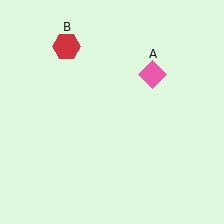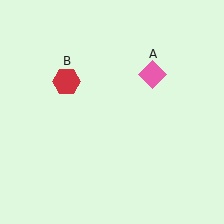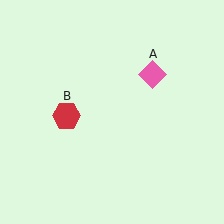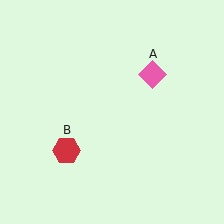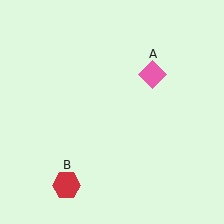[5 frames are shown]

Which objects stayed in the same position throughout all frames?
Pink diamond (object A) remained stationary.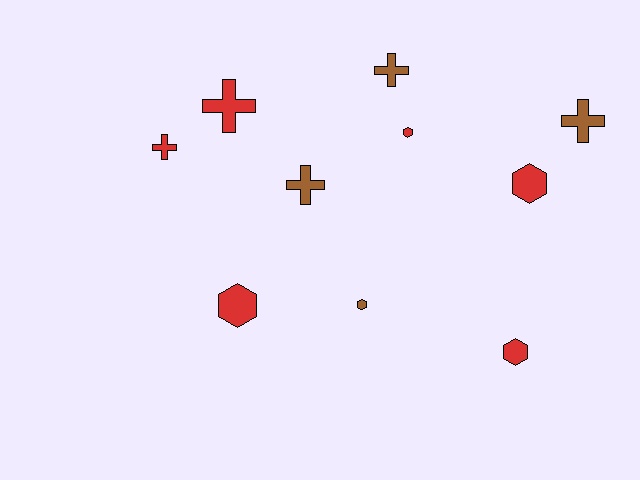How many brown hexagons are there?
There is 1 brown hexagon.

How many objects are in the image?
There are 10 objects.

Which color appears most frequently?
Red, with 6 objects.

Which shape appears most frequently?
Cross, with 5 objects.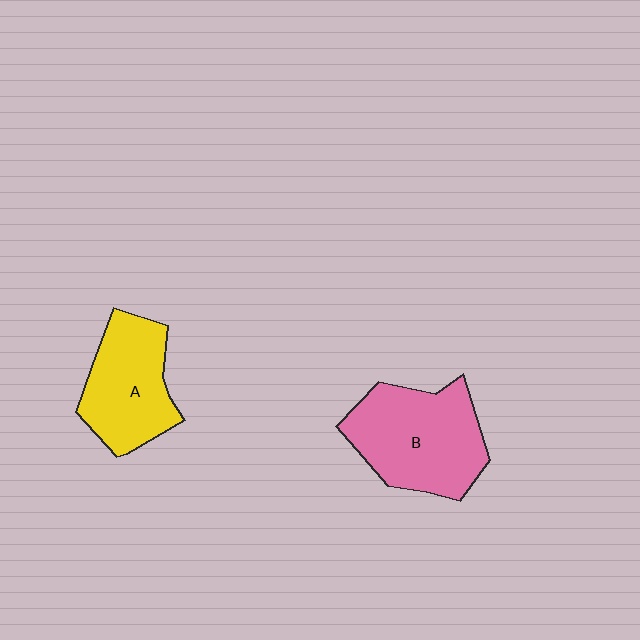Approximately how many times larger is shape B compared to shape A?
Approximately 1.3 times.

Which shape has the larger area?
Shape B (pink).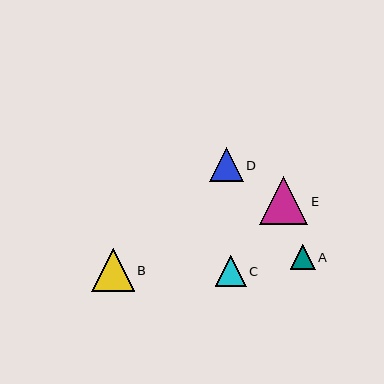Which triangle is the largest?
Triangle E is the largest with a size of approximately 48 pixels.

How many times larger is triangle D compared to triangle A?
Triangle D is approximately 1.4 times the size of triangle A.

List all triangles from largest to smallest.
From largest to smallest: E, B, D, C, A.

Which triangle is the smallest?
Triangle A is the smallest with a size of approximately 25 pixels.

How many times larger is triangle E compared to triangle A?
Triangle E is approximately 2.0 times the size of triangle A.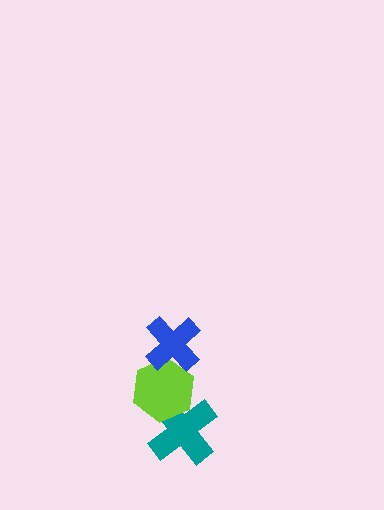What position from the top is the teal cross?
The teal cross is 3rd from the top.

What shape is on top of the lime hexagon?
The blue cross is on top of the lime hexagon.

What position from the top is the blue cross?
The blue cross is 1st from the top.